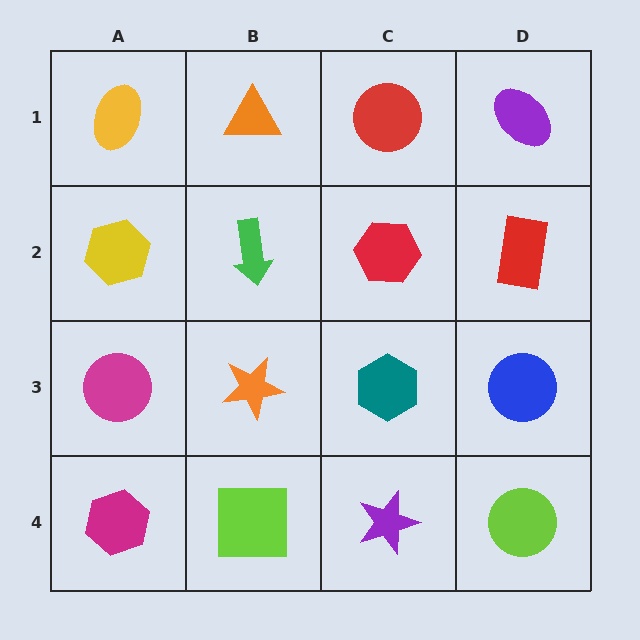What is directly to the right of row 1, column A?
An orange triangle.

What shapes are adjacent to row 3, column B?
A green arrow (row 2, column B), a lime square (row 4, column B), a magenta circle (row 3, column A), a teal hexagon (row 3, column C).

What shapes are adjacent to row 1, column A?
A yellow hexagon (row 2, column A), an orange triangle (row 1, column B).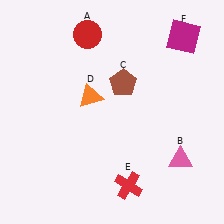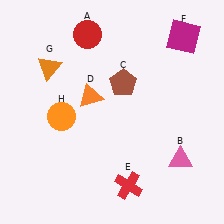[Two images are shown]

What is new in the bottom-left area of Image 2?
An orange circle (H) was added in the bottom-left area of Image 2.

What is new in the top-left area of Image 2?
An orange triangle (G) was added in the top-left area of Image 2.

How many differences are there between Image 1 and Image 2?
There are 2 differences between the two images.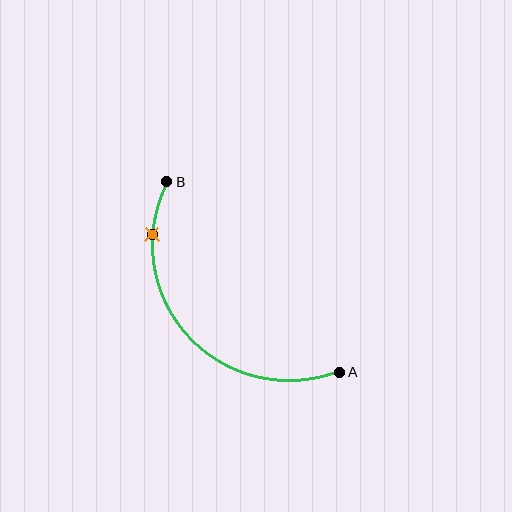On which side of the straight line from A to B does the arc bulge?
The arc bulges below and to the left of the straight line connecting A and B.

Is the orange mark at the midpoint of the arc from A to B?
No. The orange mark lies on the arc but is closer to endpoint B. The arc midpoint would be at the point on the curve equidistant along the arc from both A and B.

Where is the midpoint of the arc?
The arc midpoint is the point on the curve farthest from the straight line joining A and B. It sits below and to the left of that line.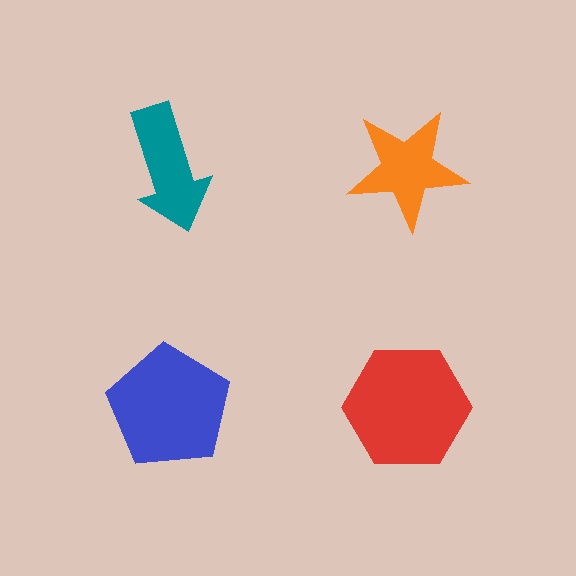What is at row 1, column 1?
A teal arrow.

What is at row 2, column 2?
A red hexagon.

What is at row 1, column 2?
An orange star.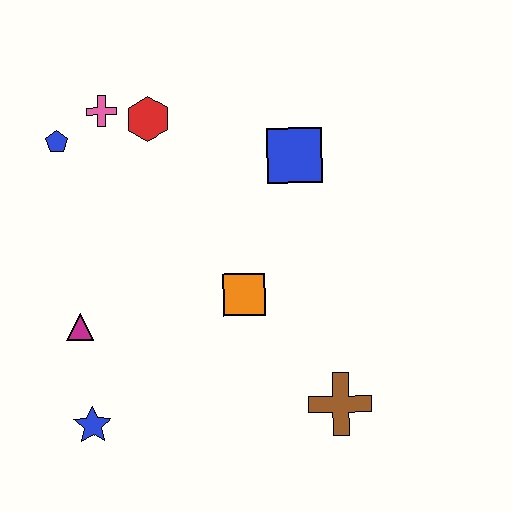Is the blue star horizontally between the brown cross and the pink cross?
No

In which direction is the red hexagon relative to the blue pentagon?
The red hexagon is to the right of the blue pentagon.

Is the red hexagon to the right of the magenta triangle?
Yes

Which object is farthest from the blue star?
The blue square is farthest from the blue star.